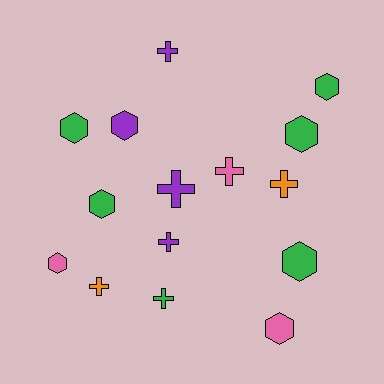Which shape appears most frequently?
Hexagon, with 8 objects.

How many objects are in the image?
There are 15 objects.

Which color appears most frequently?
Green, with 6 objects.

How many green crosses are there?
There is 1 green cross.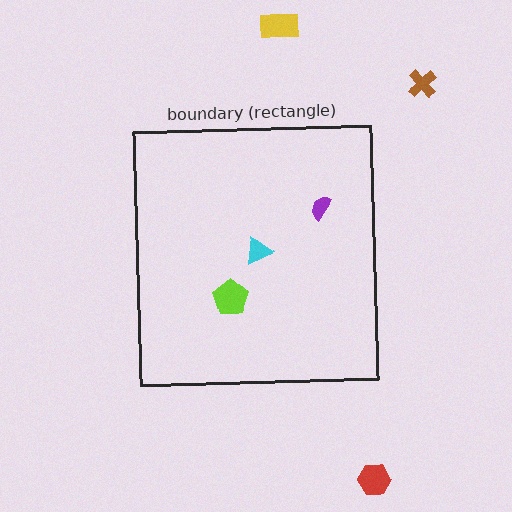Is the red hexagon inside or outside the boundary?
Outside.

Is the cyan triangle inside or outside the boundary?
Inside.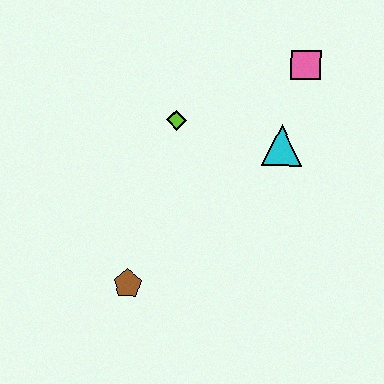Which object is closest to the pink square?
The cyan triangle is closest to the pink square.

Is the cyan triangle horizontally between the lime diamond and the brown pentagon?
No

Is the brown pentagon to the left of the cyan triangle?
Yes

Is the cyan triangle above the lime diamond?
No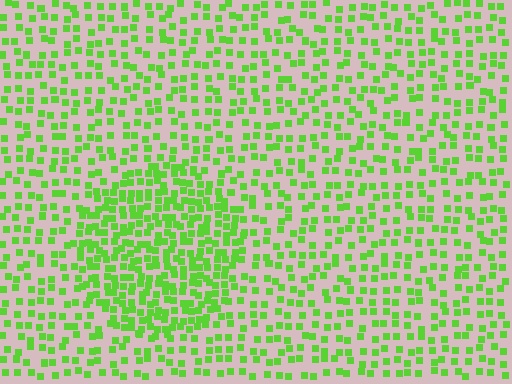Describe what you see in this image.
The image contains small lime elements arranged at two different densities. A circle-shaped region is visible where the elements are more densely packed than the surrounding area.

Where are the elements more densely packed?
The elements are more densely packed inside the circle boundary.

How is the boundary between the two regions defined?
The boundary is defined by a change in element density (approximately 1.9x ratio). All elements are the same color, size, and shape.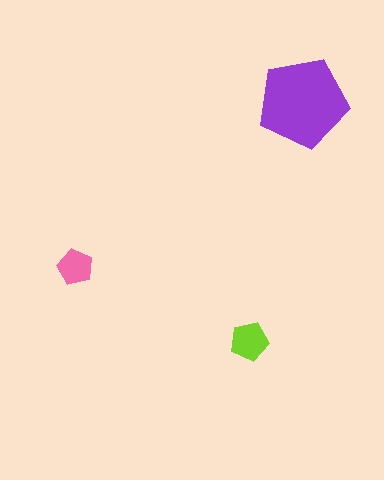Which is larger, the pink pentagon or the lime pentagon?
The lime one.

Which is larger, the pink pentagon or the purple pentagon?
The purple one.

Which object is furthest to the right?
The purple pentagon is rightmost.